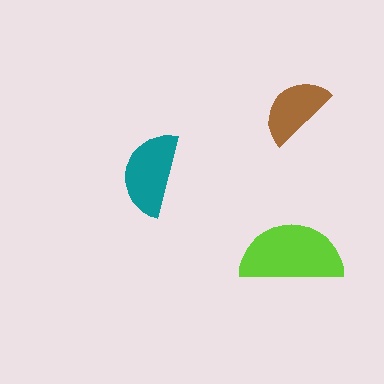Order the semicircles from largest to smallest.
the lime one, the teal one, the brown one.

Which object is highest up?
The brown semicircle is topmost.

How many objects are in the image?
There are 3 objects in the image.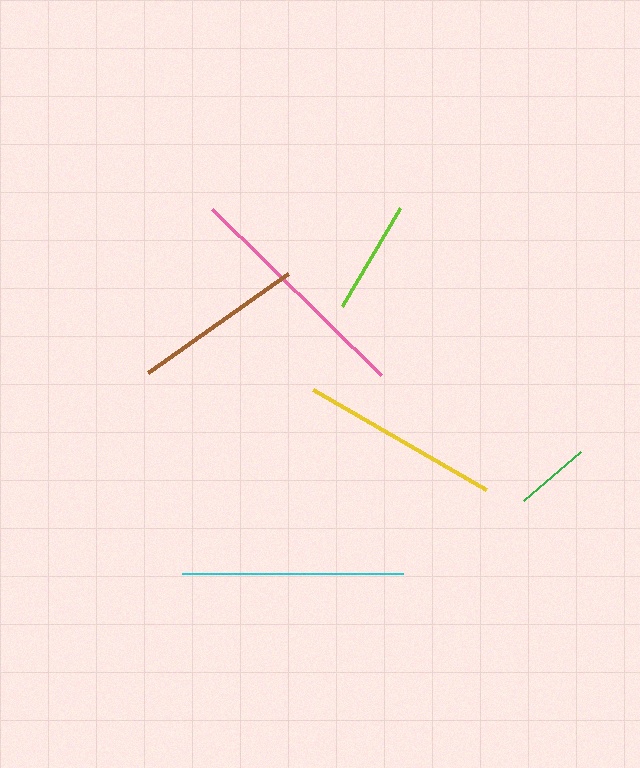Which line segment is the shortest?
The green line is the shortest at approximately 75 pixels.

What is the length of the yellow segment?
The yellow segment is approximately 200 pixels long.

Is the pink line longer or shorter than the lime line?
The pink line is longer than the lime line.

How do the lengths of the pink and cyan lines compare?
The pink and cyan lines are approximately the same length.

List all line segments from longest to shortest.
From longest to shortest: pink, cyan, yellow, brown, lime, green.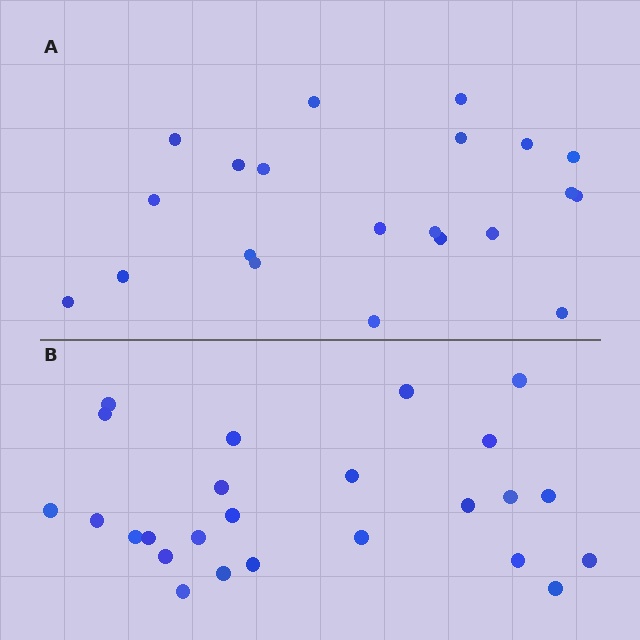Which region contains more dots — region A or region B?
Region B (the bottom region) has more dots.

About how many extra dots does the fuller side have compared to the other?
Region B has about 4 more dots than region A.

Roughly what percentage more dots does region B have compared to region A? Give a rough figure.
About 20% more.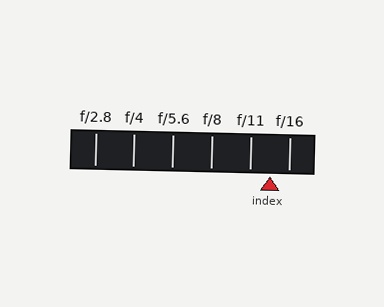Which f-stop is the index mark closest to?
The index mark is closest to f/16.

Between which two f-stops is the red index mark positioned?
The index mark is between f/11 and f/16.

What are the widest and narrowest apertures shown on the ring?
The widest aperture shown is f/2.8 and the narrowest is f/16.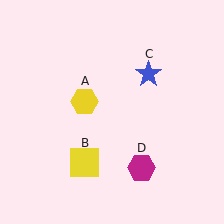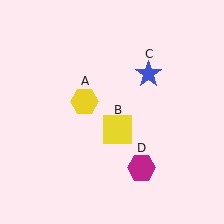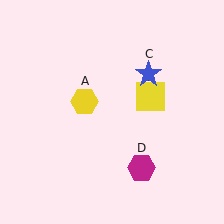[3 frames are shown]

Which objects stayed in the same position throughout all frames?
Yellow hexagon (object A) and blue star (object C) and magenta hexagon (object D) remained stationary.